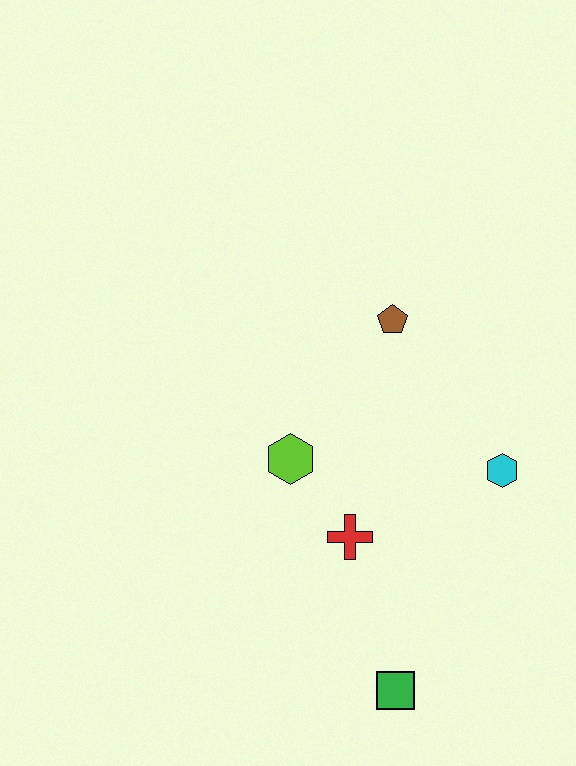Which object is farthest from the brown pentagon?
The green square is farthest from the brown pentagon.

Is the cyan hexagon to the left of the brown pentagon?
No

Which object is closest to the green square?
The red cross is closest to the green square.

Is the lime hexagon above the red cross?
Yes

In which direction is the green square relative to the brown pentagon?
The green square is below the brown pentagon.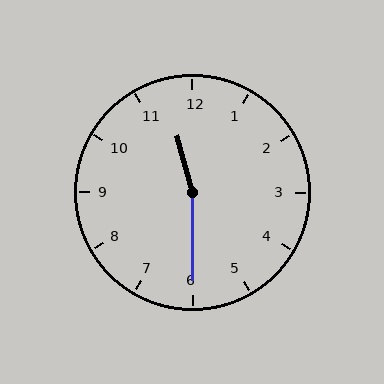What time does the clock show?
11:30.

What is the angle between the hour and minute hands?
Approximately 165 degrees.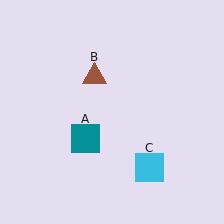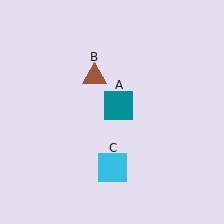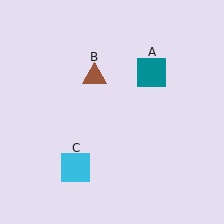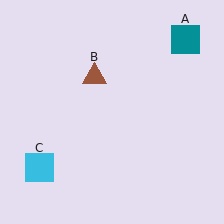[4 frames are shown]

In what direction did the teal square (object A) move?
The teal square (object A) moved up and to the right.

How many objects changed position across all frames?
2 objects changed position: teal square (object A), cyan square (object C).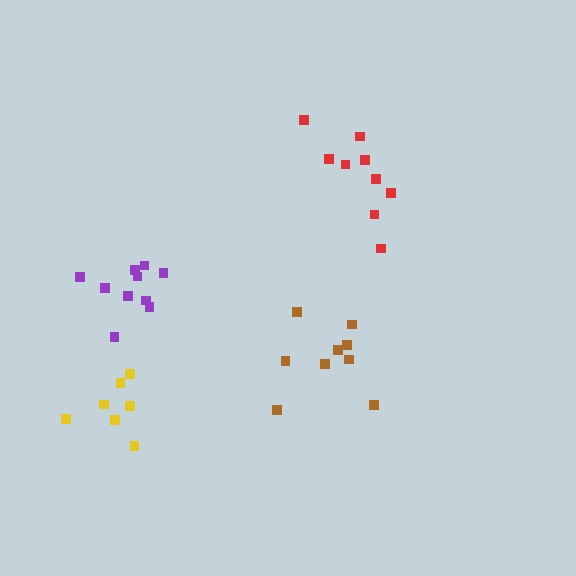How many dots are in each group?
Group 1: 7 dots, Group 2: 10 dots, Group 3: 9 dots, Group 4: 9 dots (35 total).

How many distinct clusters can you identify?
There are 4 distinct clusters.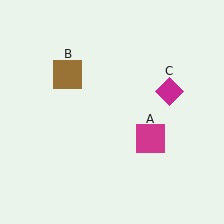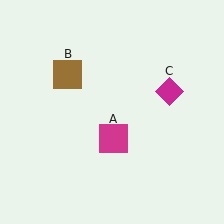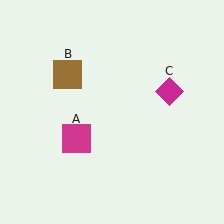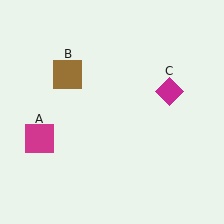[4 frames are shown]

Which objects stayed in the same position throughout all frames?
Brown square (object B) and magenta diamond (object C) remained stationary.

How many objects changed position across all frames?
1 object changed position: magenta square (object A).